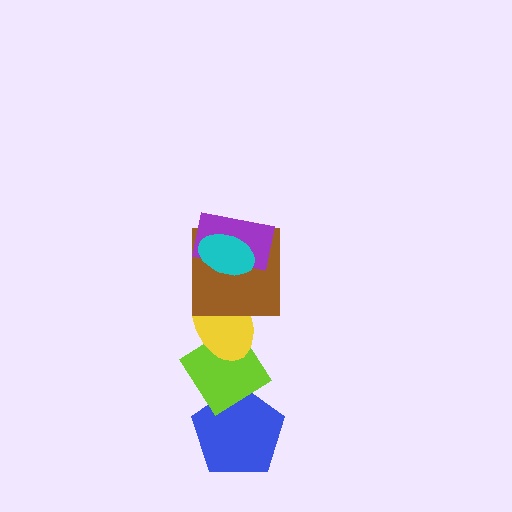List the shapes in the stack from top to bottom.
From top to bottom: the cyan ellipse, the purple rectangle, the brown square, the yellow ellipse, the lime diamond, the blue pentagon.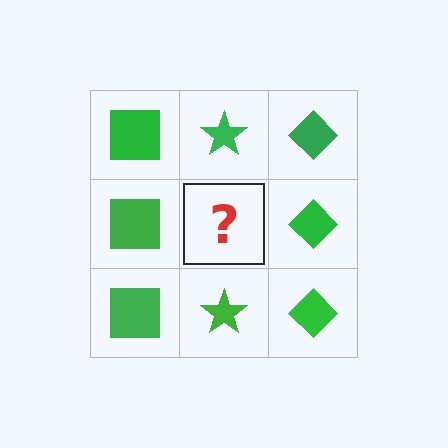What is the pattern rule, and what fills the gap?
The rule is that each column has a consistent shape. The gap should be filled with a green star.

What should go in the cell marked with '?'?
The missing cell should contain a green star.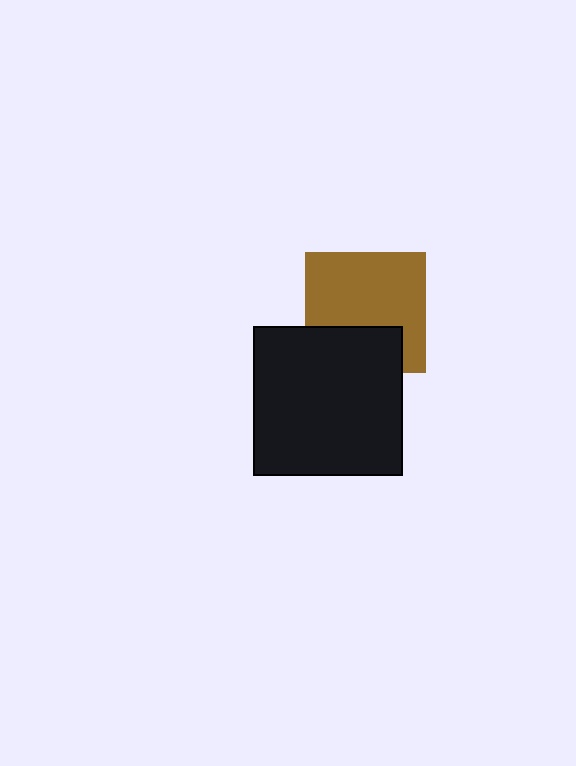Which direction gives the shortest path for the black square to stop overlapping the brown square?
Moving down gives the shortest separation.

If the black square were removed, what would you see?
You would see the complete brown square.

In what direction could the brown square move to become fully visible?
The brown square could move up. That would shift it out from behind the black square entirely.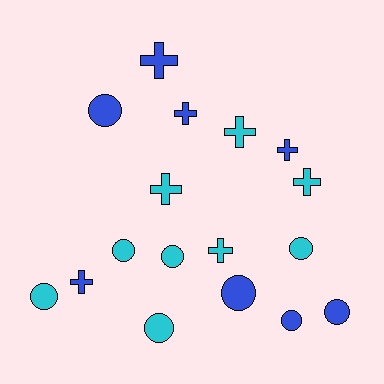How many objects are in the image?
There are 17 objects.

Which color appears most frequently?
Cyan, with 9 objects.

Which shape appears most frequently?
Circle, with 9 objects.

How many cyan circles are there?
There are 5 cyan circles.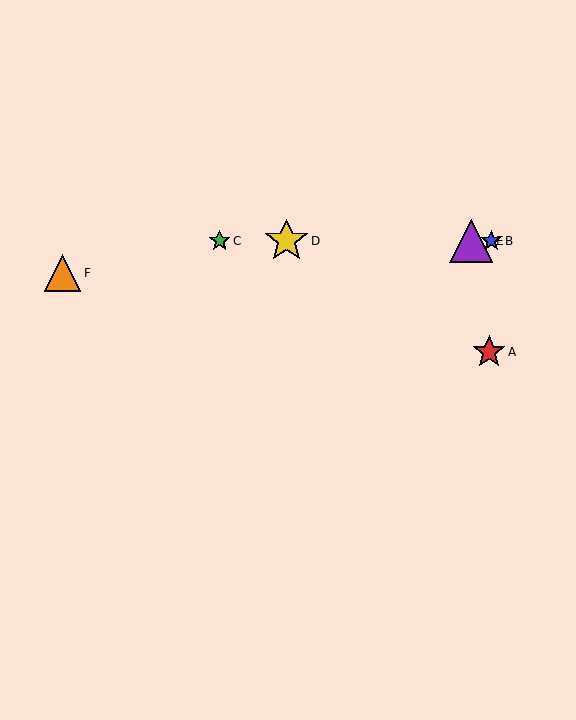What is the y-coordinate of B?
Object B is at y≈241.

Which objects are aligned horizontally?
Objects B, C, D, E are aligned horizontally.